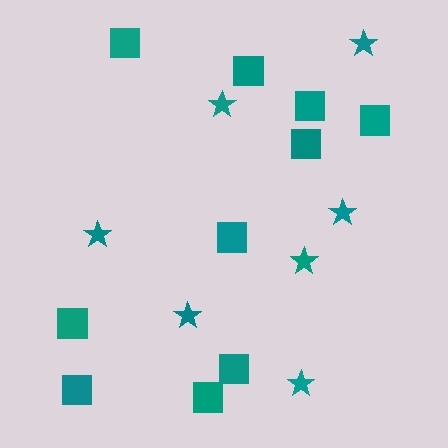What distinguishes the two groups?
There are 2 groups: one group of squares (10) and one group of stars (7).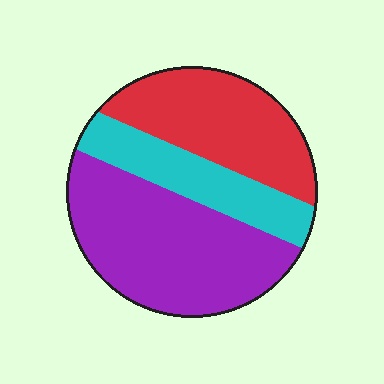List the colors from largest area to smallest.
From largest to smallest: purple, red, cyan.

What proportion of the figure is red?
Red covers around 30% of the figure.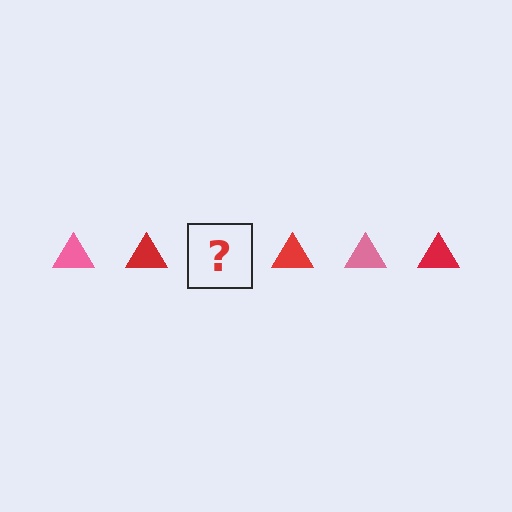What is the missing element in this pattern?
The missing element is a pink triangle.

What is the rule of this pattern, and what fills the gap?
The rule is that the pattern cycles through pink, red triangles. The gap should be filled with a pink triangle.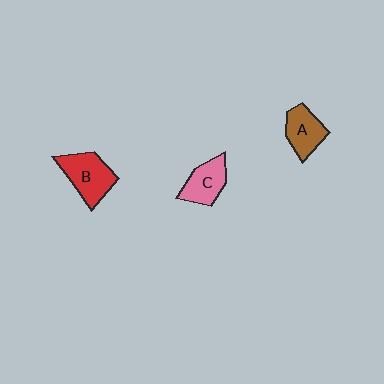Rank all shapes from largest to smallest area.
From largest to smallest: B (red), C (pink), A (brown).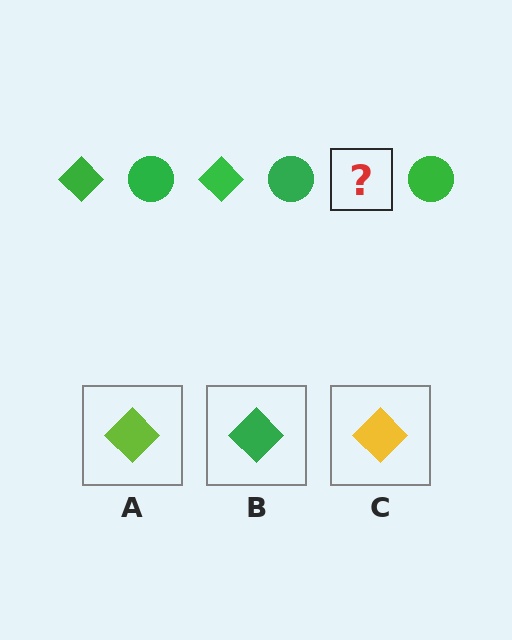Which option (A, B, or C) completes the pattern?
B.